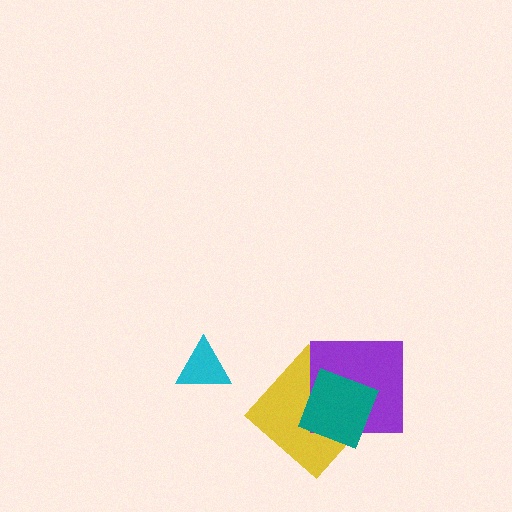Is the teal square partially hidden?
No, no other shape covers it.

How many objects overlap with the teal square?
2 objects overlap with the teal square.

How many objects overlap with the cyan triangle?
0 objects overlap with the cyan triangle.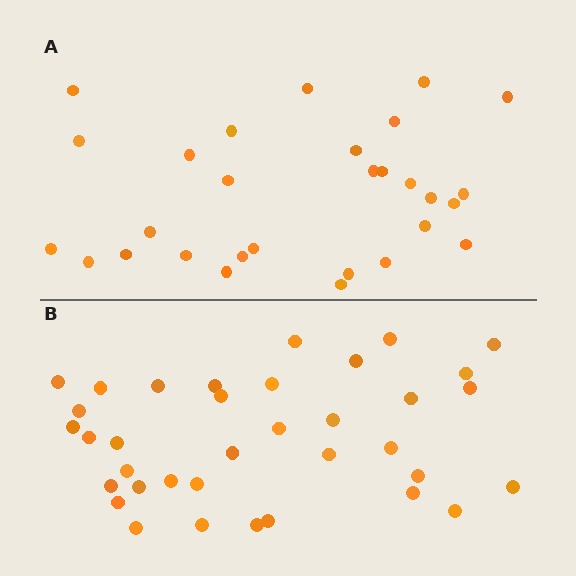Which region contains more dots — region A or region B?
Region B (the bottom region) has more dots.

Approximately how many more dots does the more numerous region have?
Region B has roughly 8 or so more dots than region A.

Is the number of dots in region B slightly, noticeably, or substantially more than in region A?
Region B has only slightly more — the two regions are fairly close. The ratio is roughly 1.2 to 1.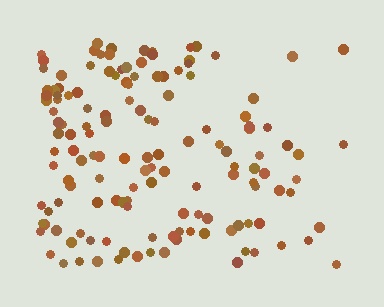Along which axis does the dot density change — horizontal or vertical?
Horizontal.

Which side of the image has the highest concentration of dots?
The left.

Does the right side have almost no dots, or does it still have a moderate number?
Still a moderate number, just noticeably fewer than the left.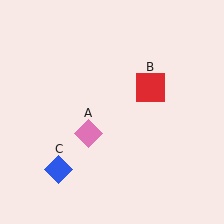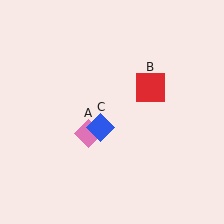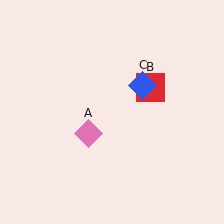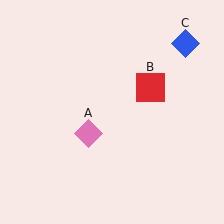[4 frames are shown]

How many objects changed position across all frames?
1 object changed position: blue diamond (object C).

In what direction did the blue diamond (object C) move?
The blue diamond (object C) moved up and to the right.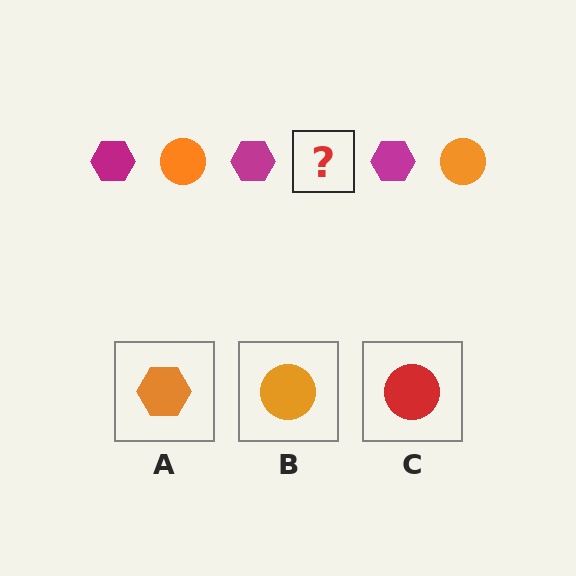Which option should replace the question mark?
Option B.